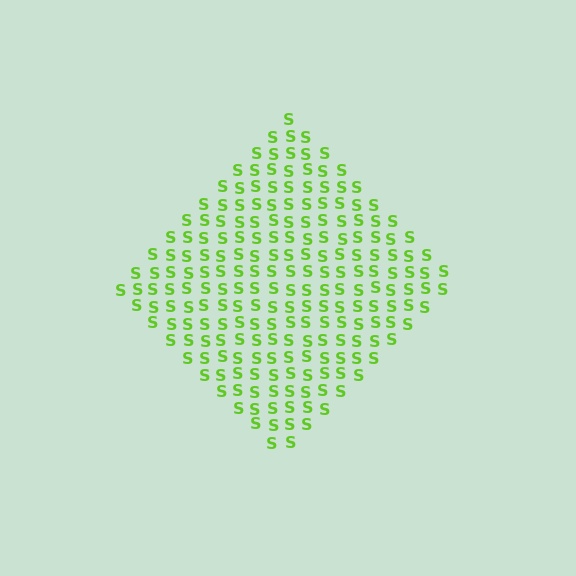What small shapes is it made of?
It is made of small letter S's.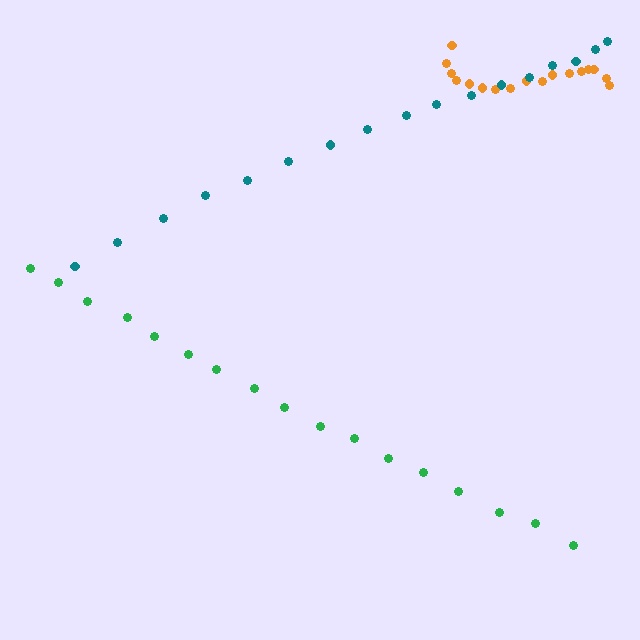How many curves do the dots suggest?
There are 3 distinct paths.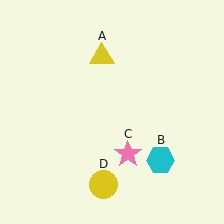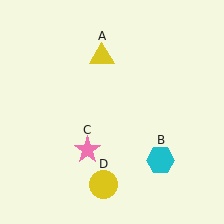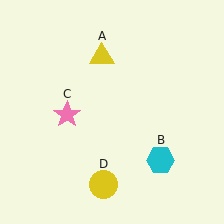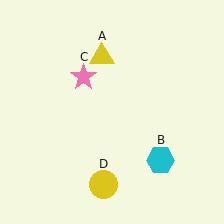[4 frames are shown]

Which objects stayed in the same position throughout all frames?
Yellow triangle (object A) and cyan hexagon (object B) and yellow circle (object D) remained stationary.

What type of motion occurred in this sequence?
The pink star (object C) rotated clockwise around the center of the scene.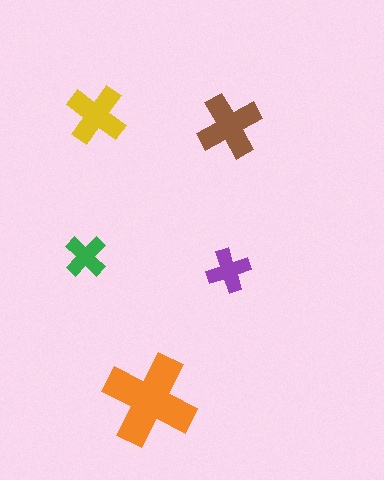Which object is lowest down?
The orange cross is bottommost.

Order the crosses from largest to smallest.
the orange one, the brown one, the yellow one, the purple one, the green one.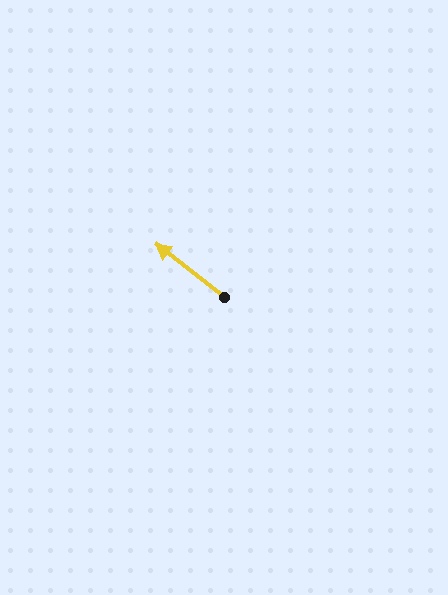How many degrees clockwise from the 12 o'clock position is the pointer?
Approximately 308 degrees.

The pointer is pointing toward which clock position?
Roughly 10 o'clock.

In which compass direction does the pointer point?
Northwest.